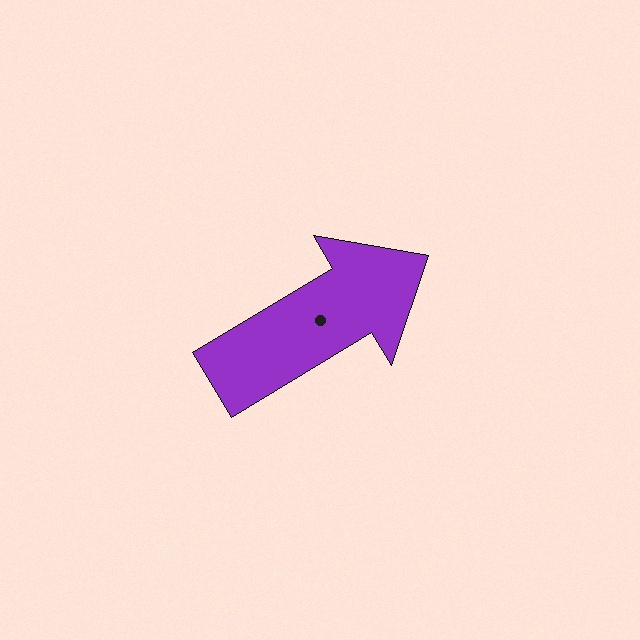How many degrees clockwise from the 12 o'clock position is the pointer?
Approximately 59 degrees.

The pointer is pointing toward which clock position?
Roughly 2 o'clock.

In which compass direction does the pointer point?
Northeast.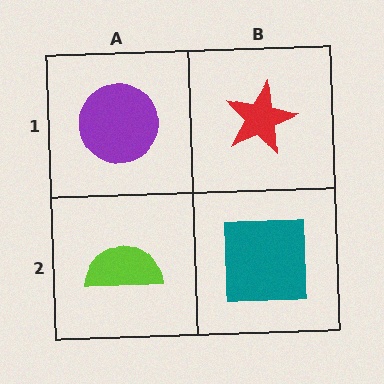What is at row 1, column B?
A red star.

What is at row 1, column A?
A purple circle.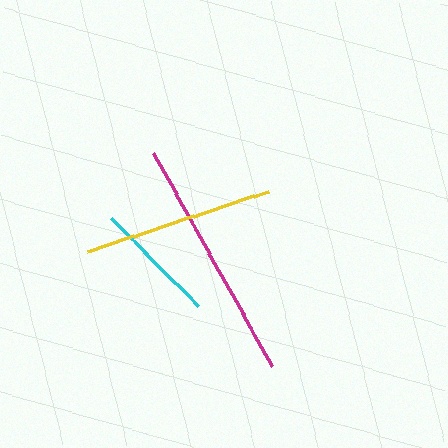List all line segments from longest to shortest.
From longest to shortest: magenta, yellow, cyan.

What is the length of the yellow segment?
The yellow segment is approximately 191 pixels long.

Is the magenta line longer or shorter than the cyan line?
The magenta line is longer than the cyan line.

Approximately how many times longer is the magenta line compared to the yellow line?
The magenta line is approximately 1.3 times the length of the yellow line.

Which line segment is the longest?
The magenta line is the longest at approximately 244 pixels.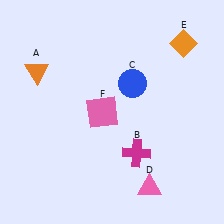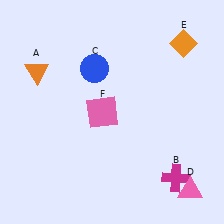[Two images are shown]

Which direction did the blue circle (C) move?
The blue circle (C) moved left.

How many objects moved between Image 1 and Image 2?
3 objects moved between the two images.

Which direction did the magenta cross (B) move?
The magenta cross (B) moved right.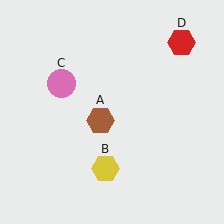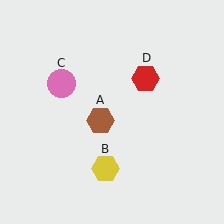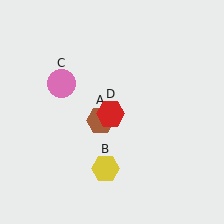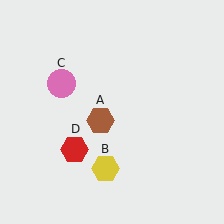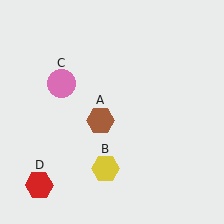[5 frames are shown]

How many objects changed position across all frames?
1 object changed position: red hexagon (object D).